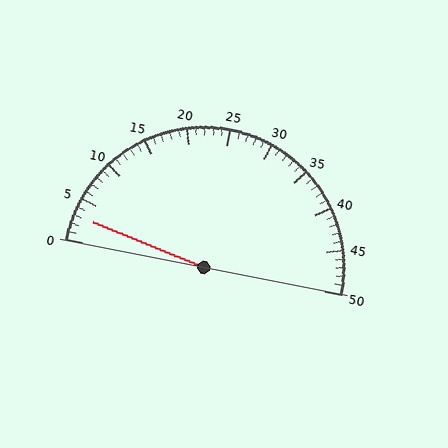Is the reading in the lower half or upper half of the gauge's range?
The reading is in the lower half of the range (0 to 50).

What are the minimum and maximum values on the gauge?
The gauge ranges from 0 to 50.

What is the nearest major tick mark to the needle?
The nearest major tick mark is 5.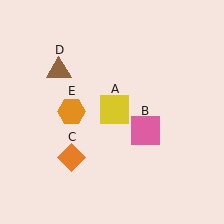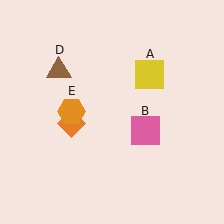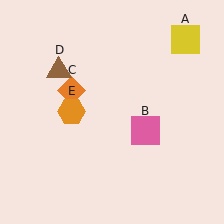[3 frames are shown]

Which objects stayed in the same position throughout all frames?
Pink square (object B) and brown triangle (object D) and orange hexagon (object E) remained stationary.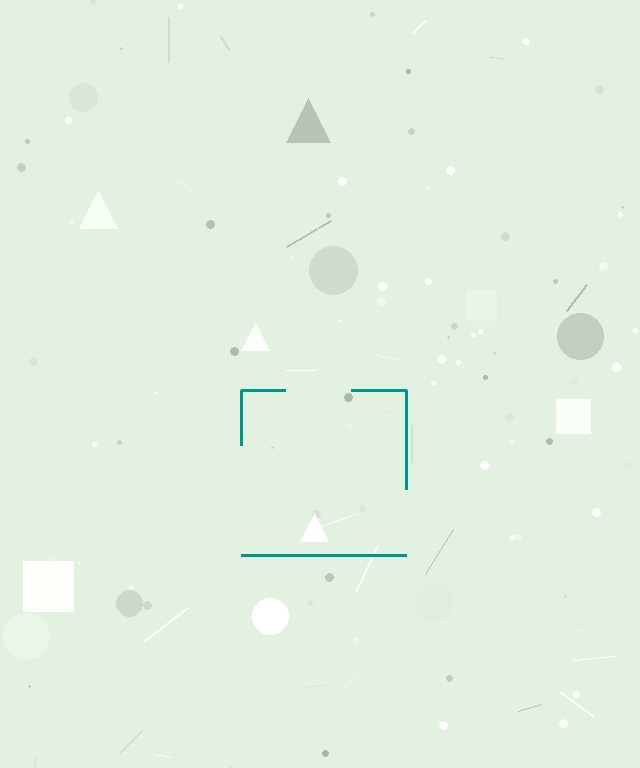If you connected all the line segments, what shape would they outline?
They would outline a square.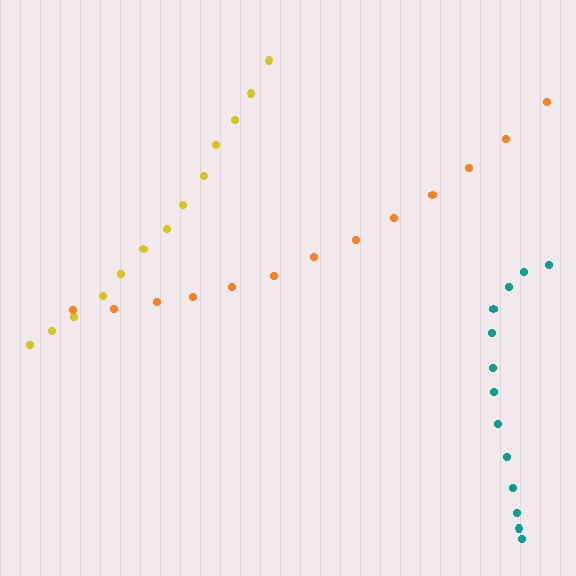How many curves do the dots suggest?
There are 3 distinct paths.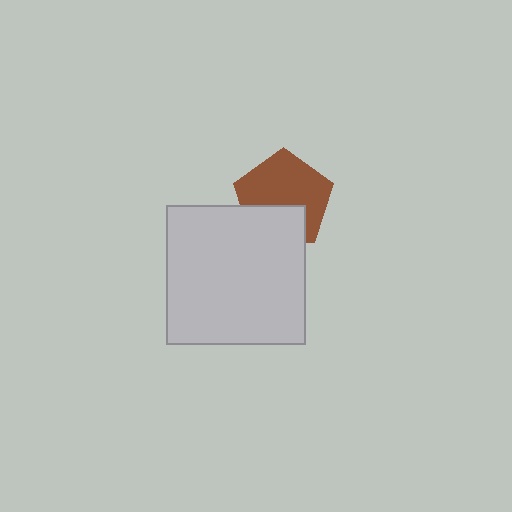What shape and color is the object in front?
The object in front is a light gray square.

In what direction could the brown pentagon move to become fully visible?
The brown pentagon could move up. That would shift it out from behind the light gray square entirely.